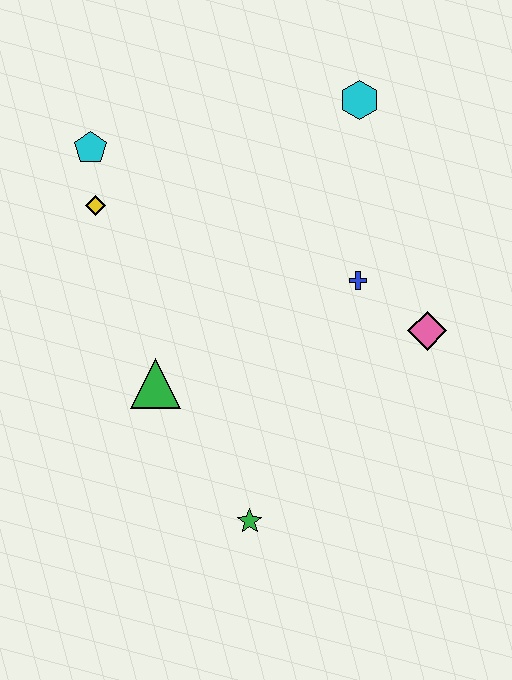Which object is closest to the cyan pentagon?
The yellow diamond is closest to the cyan pentagon.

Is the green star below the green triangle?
Yes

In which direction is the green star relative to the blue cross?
The green star is below the blue cross.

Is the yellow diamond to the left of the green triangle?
Yes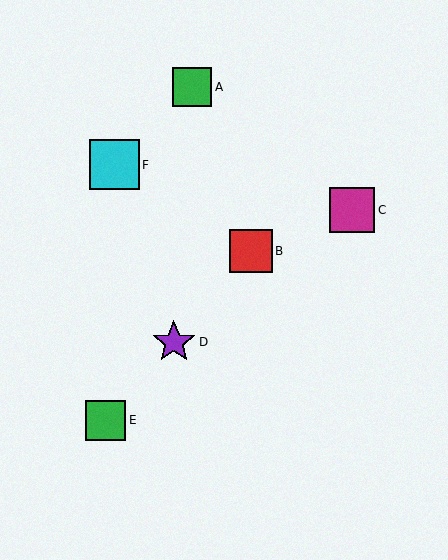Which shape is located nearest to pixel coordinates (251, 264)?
The red square (labeled B) at (251, 251) is nearest to that location.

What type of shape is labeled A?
Shape A is a green square.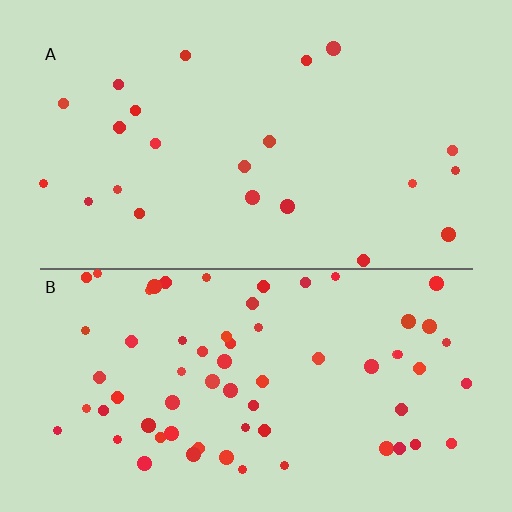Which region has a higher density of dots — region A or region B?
B (the bottom).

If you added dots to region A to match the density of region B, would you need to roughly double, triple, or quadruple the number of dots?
Approximately triple.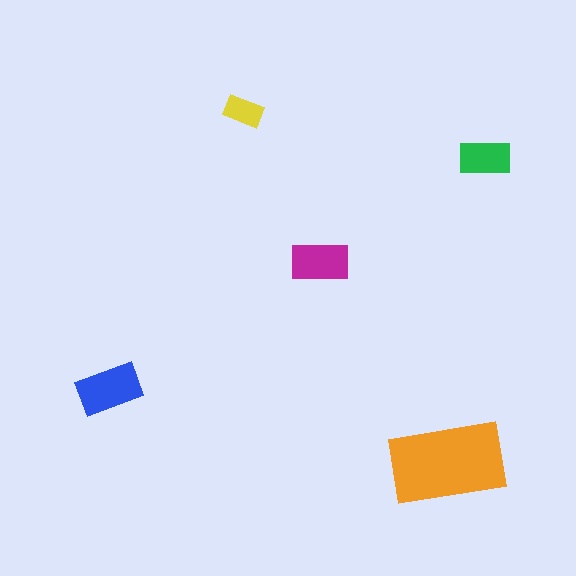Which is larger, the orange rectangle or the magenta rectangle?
The orange one.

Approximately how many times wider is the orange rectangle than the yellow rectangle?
About 3 times wider.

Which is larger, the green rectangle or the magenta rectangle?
The magenta one.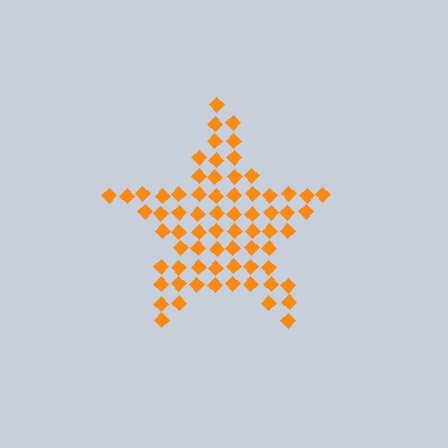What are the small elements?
The small elements are diamonds.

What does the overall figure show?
The overall figure shows a star.